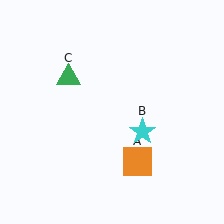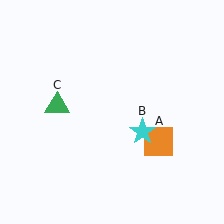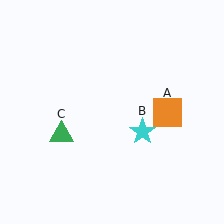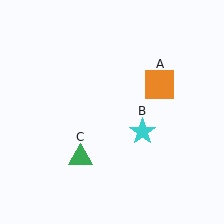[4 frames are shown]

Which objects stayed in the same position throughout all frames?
Cyan star (object B) remained stationary.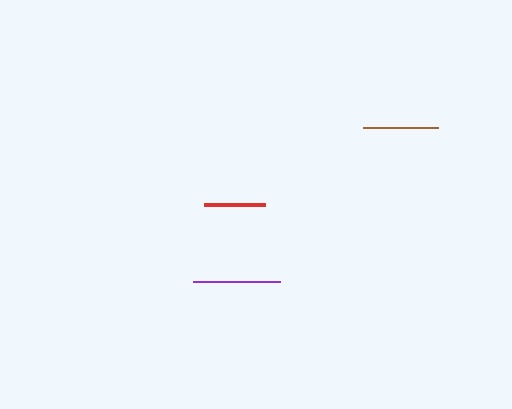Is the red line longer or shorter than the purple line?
The purple line is longer than the red line.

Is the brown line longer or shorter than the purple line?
The purple line is longer than the brown line.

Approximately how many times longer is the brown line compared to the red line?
The brown line is approximately 1.2 times the length of the red line.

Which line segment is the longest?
The purple line is the longest at approximately 87 pixels.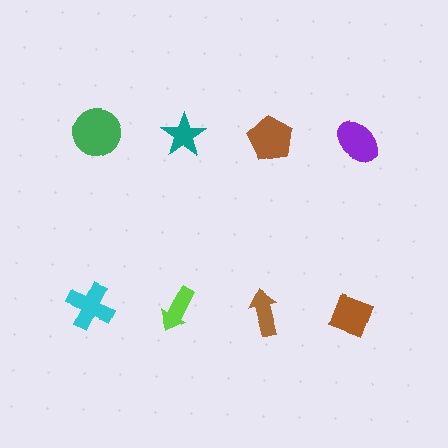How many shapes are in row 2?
4 shapes.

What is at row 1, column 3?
A brown pentagon.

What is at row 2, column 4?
A brown diamond.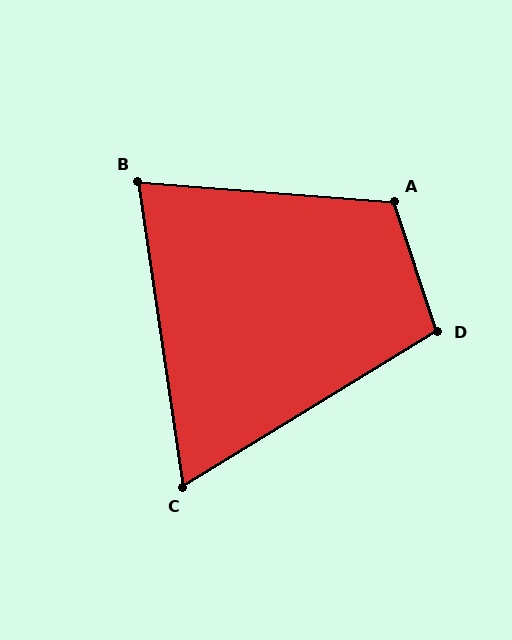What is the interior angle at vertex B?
Approximately 77 degrees (acute).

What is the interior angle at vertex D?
Approximately 103 degrees (obtuse).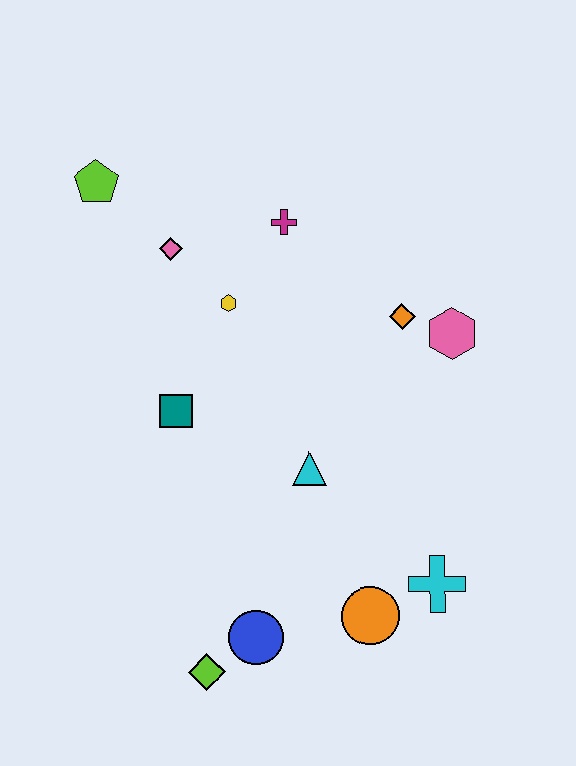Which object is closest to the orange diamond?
The pink hexagon is closest to the orange diamond.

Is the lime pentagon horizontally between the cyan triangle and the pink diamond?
No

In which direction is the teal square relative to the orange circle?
The teal square is above the orange circle.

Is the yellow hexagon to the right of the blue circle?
No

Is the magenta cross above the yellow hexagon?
Yes